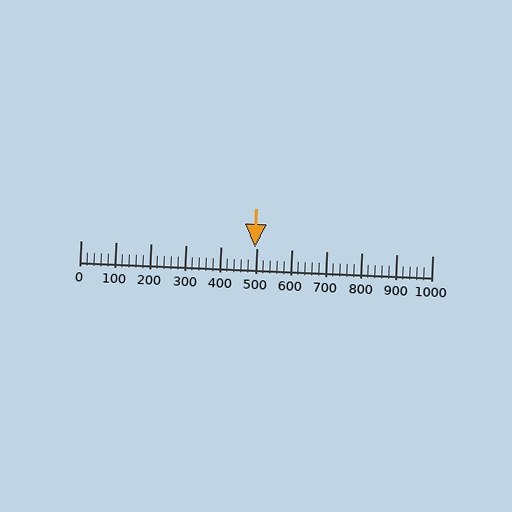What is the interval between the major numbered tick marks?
The major tick marks are spaced 100 units apart.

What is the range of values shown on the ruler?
The ruler shows values from 0 to 1000.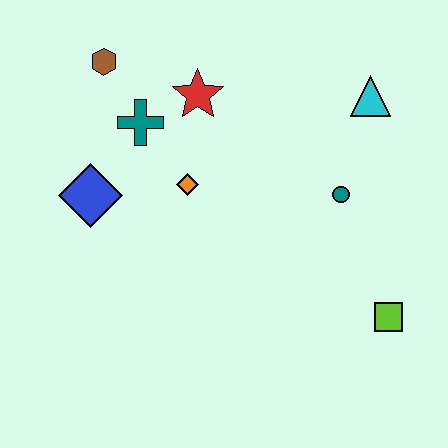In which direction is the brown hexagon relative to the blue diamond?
The brown hexagon is above the blue diamond.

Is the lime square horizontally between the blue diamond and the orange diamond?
No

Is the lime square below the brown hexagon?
Yes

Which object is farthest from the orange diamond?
The lime square is farthest from the orange diamond.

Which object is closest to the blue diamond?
The teal cross is closest to the blue diamond.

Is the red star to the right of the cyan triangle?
No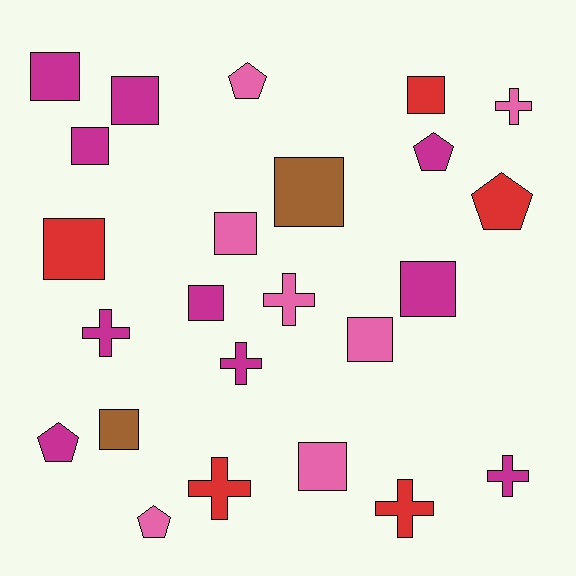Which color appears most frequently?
Magenta, with 10 objects.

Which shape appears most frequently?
Square, with 12 objects.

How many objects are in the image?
There are 24 objects.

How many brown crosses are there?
There are no brown crosses.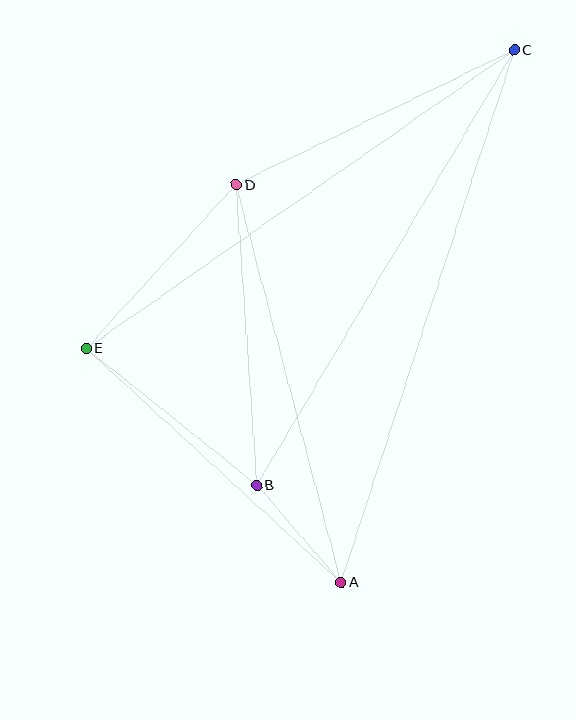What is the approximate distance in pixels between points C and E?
The distance between C and E is approximately 522 pixels.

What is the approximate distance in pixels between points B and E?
The distance between B and E is approximately 219 pixels.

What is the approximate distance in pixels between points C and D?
The distance between C and D is approximately 309 pixels.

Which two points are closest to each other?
Points A and B are closest to each other.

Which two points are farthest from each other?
Points A and C are farthest from each other.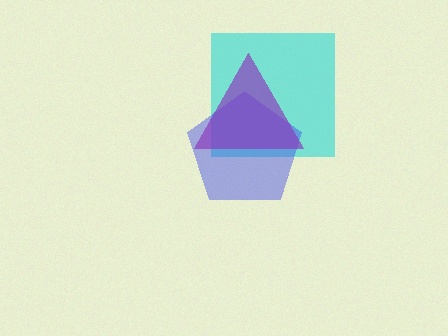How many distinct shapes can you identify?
There are 3 distinct shapes: a cyan square, a blue pentagon, a purple triangle.